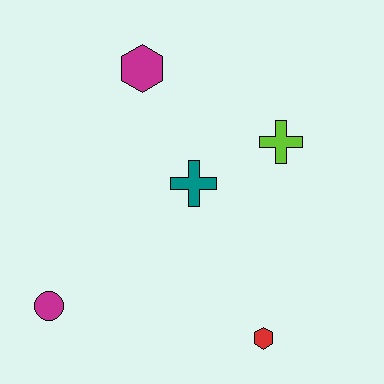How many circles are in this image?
There is 1 circle.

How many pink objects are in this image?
There are no pink objects.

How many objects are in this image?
There are 5 objects.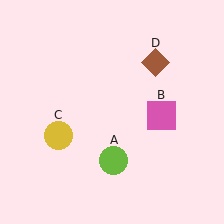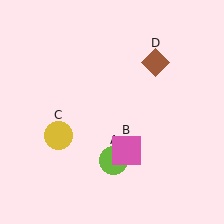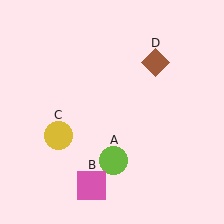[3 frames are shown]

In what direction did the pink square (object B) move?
The pink square (object B) moved down and to the left.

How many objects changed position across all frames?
1 object changed position: pink square (object B).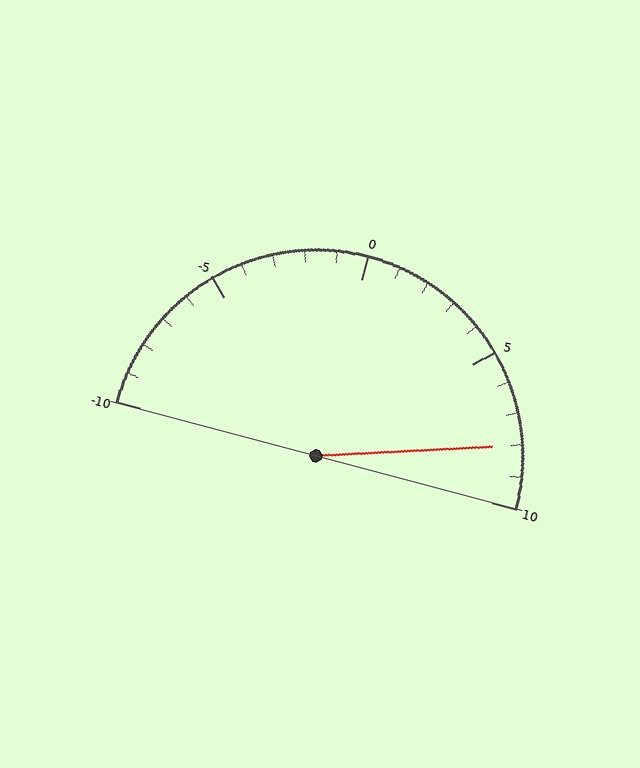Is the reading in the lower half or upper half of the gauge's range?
The reading is in the upper half of the range (-10 to 10).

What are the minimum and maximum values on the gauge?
The gauge ranges from -10 to 10.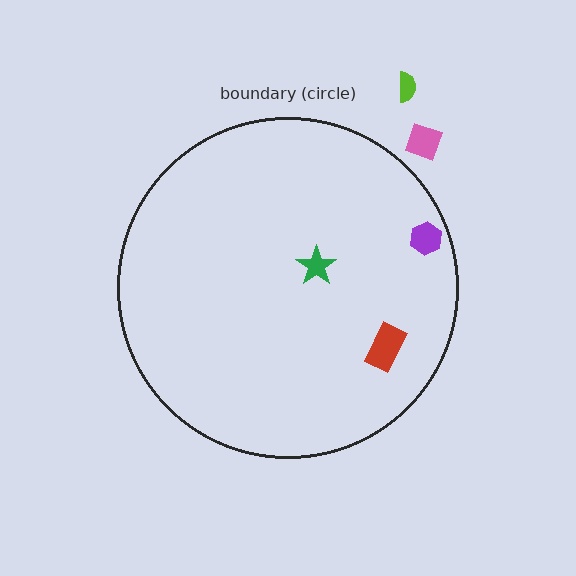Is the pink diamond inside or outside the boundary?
Outside.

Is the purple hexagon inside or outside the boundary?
Inside.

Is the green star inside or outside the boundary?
Inside.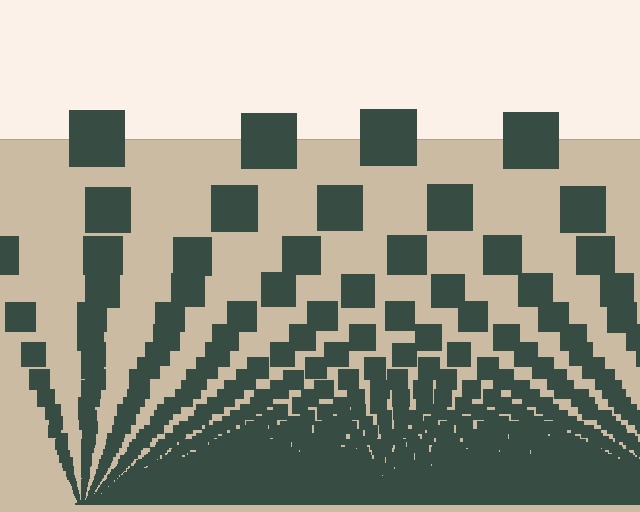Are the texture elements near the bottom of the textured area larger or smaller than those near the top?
Smaller. The gradient is inverted — elements near the bottom are smaller and denser.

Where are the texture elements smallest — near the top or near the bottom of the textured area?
Near the bottom.